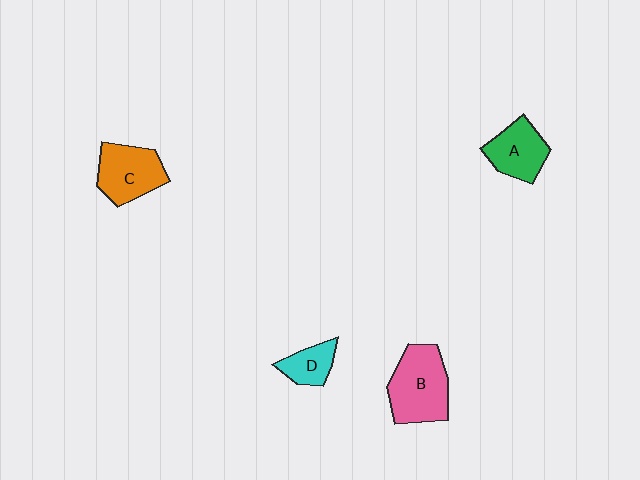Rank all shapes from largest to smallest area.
From largest to smallest: B (pink), C (orange), A (green), D (cyan).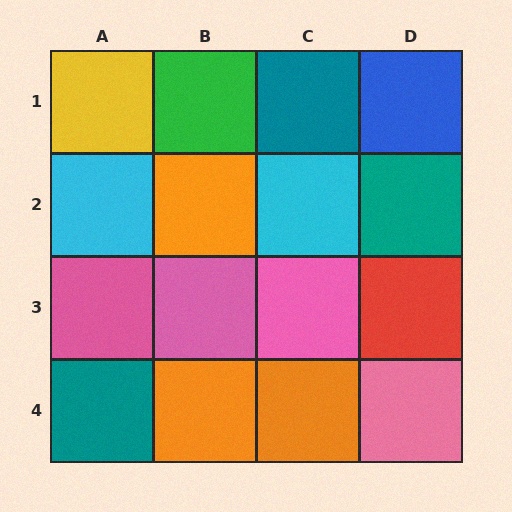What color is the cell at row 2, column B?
Orange.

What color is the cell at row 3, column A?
Pink.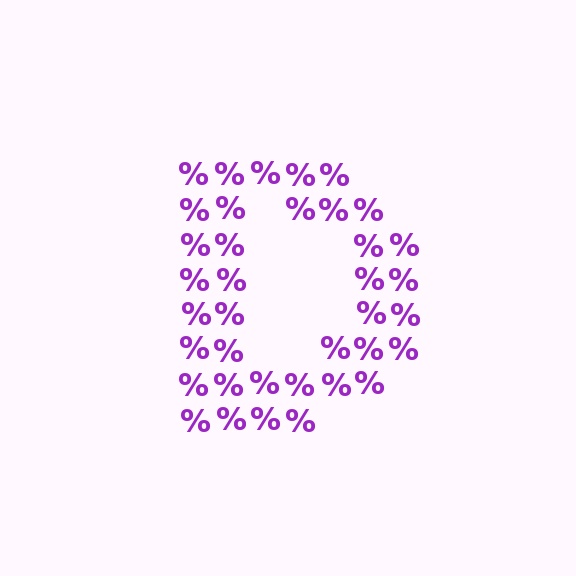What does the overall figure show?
The overall figure shows the letter D.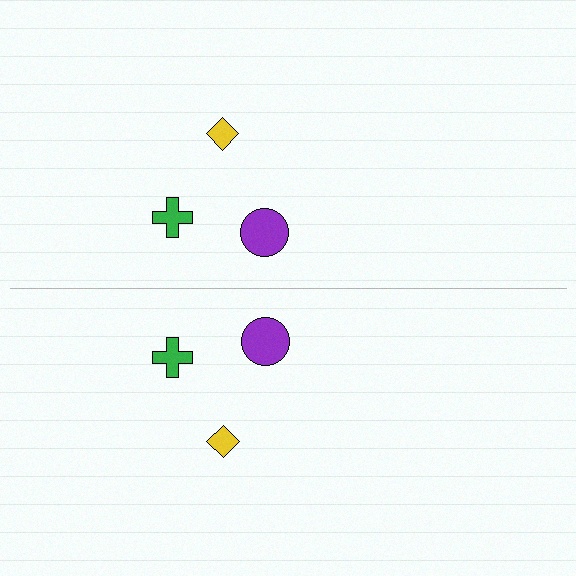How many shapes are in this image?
There are 6 shapes in this image.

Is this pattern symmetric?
Yes, this pattern has bilateral (reflection) symmetry.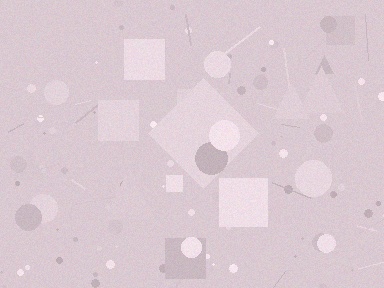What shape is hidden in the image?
A diamond is hidden in the image.